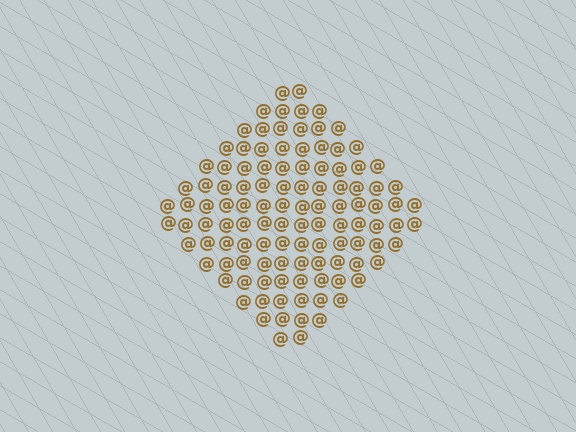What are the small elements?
The small elements are at signs.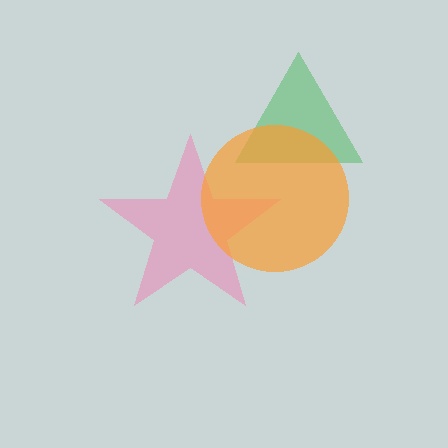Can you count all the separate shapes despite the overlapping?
Yes, there are 3 separate shapes.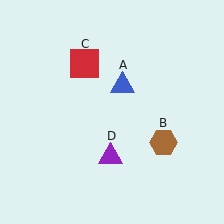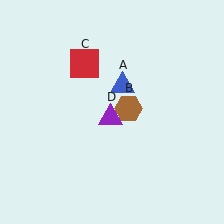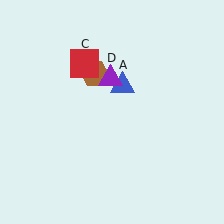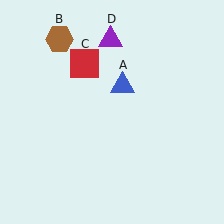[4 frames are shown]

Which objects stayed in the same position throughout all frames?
Blue triangle (object A) and red square (object C) remained stationary.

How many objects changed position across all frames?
2 objects changed position: brown hexagon (object B), purple triangle (object D).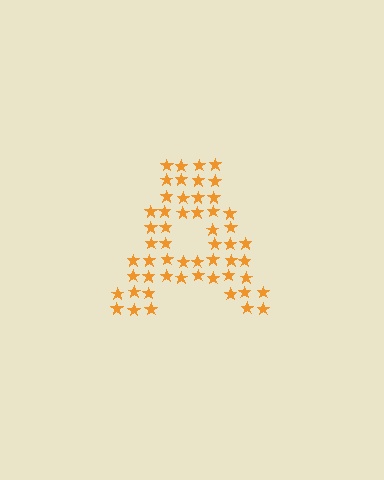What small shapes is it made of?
It is made of small stars.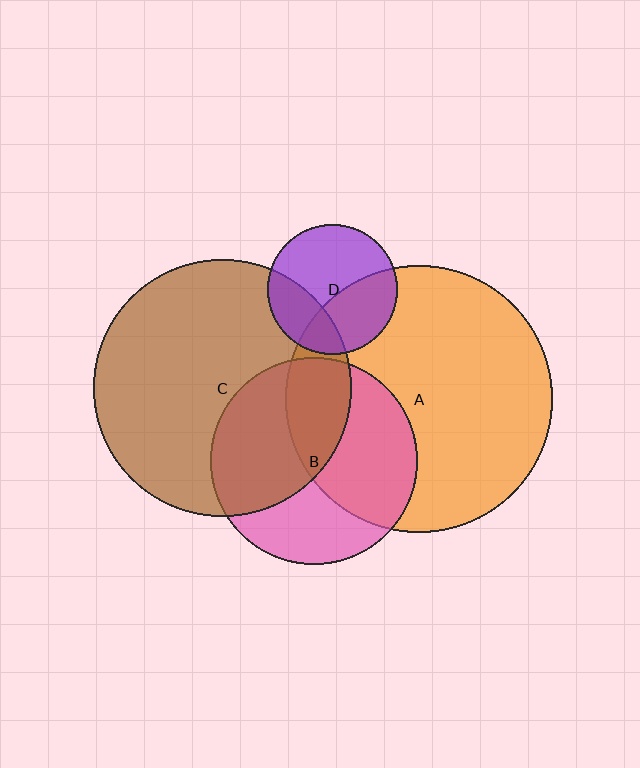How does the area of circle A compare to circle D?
Approximately 4.2 times.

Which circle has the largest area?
Circle A (orange).